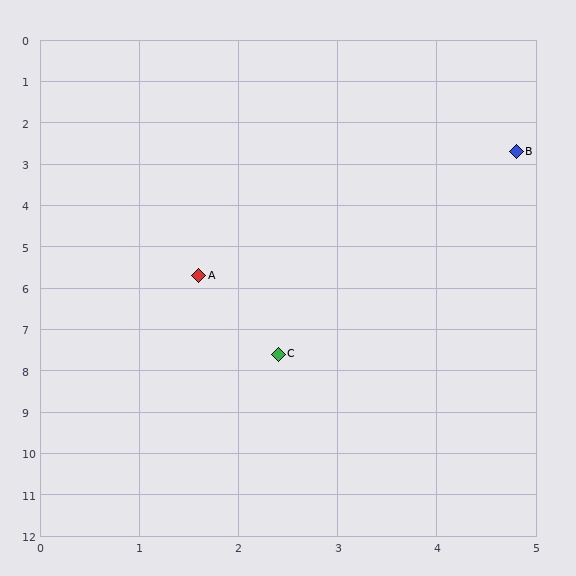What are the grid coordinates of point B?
Point B is at approximately (4.8, 2.7).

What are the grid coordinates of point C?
Point C is at approximately (2.4, 7.6).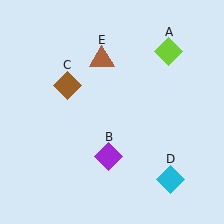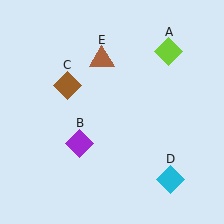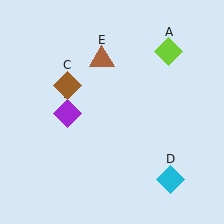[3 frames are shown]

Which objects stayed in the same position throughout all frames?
Lime diamond (object A) and brown diamond (object C) and cyan diamond (object D) and brown triangle (object E) remained stationary.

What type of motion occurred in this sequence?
The purple diamond (object B) rotated clockwise around the center of the scene.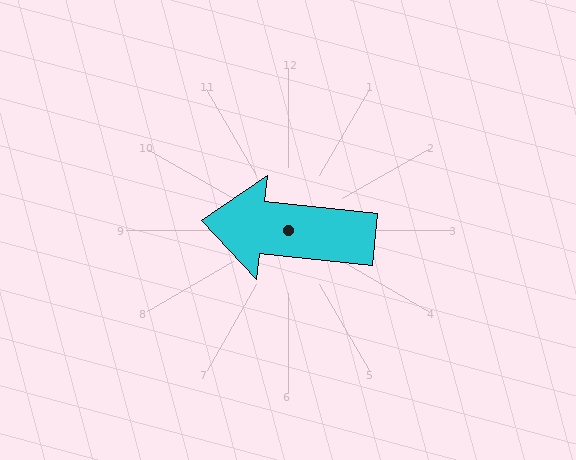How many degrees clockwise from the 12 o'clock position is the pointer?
Approximately 276 degrees.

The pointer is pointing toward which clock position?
Roughly 9 o'clock.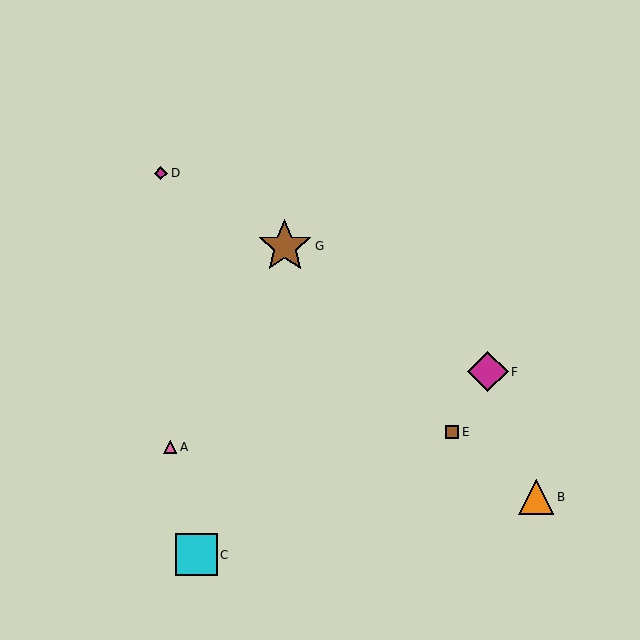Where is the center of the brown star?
The center of the brown star is at (285, 246).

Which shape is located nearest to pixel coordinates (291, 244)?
The brown star (labeled G) at (285, 246) is nearest to that location.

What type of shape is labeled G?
Shape G is a brown star.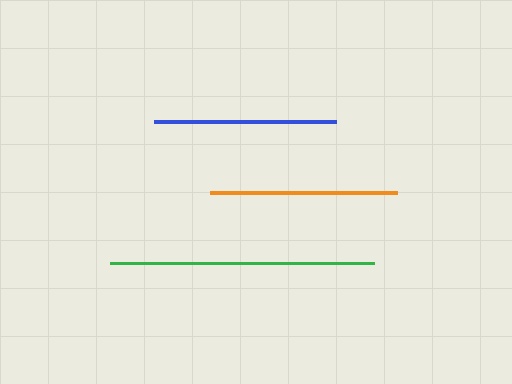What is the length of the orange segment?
The orange segment is approximately 187 pixels long.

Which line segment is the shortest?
The blue line is the shortest at approximately 183 pixels.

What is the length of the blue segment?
The blue segment is approximately 183 pixels long.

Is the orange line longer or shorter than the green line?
The green line is longer than the orange line.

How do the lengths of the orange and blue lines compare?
The orange and blue lines are approximately the same length.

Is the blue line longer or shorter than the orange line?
The orange line is longer than the blue line.